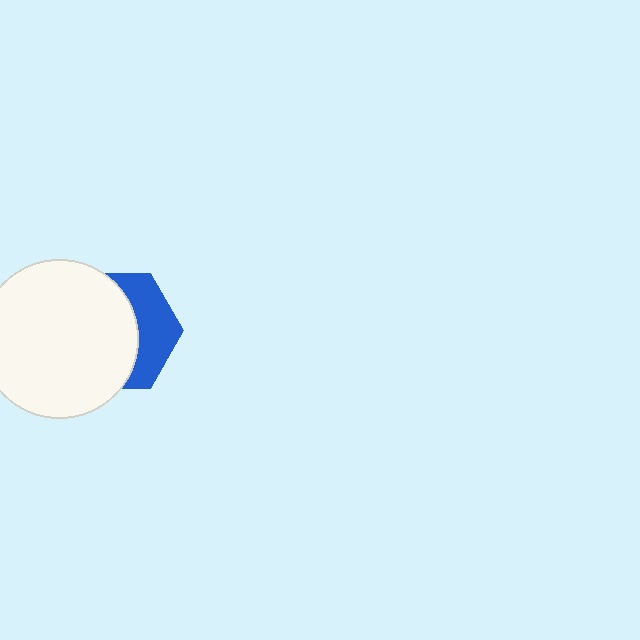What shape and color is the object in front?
The object in front is a white circle.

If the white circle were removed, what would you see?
You would see the complete blue hexagon.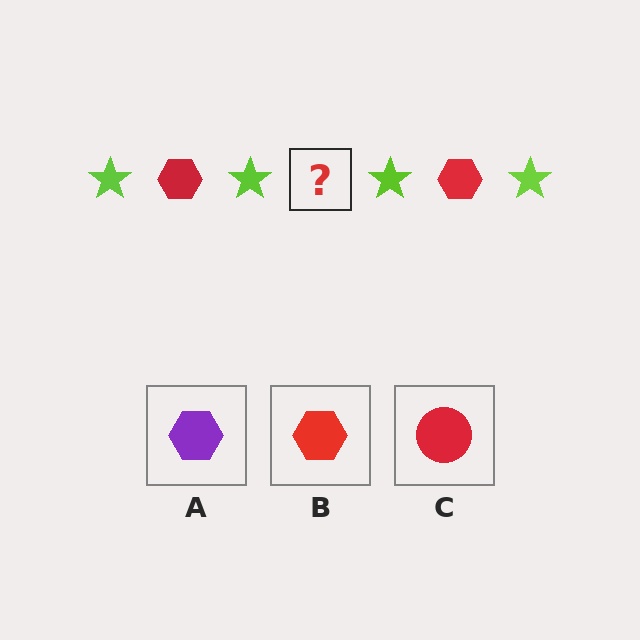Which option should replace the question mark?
Option B.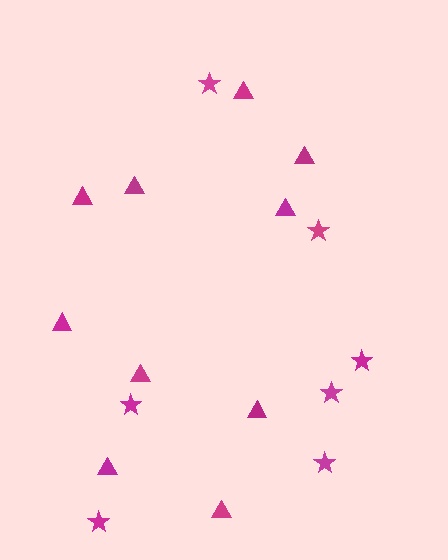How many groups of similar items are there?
There are 2 groups: one group of triangles (10) and one group of stars (7).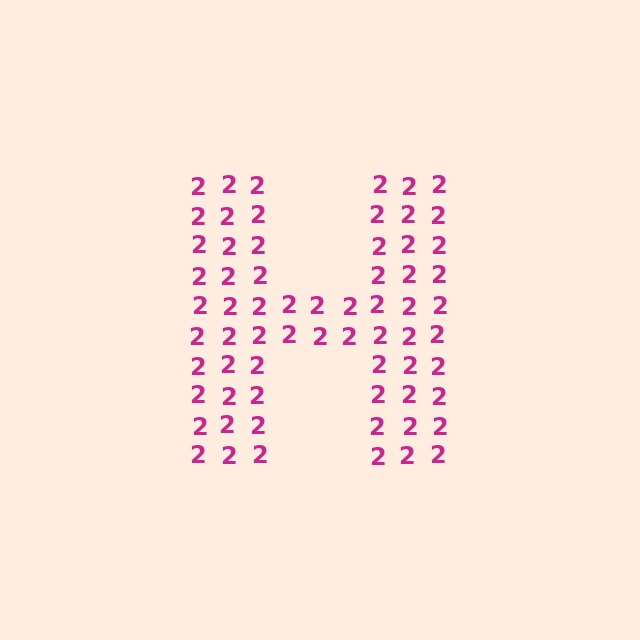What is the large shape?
The large shape is the letter H.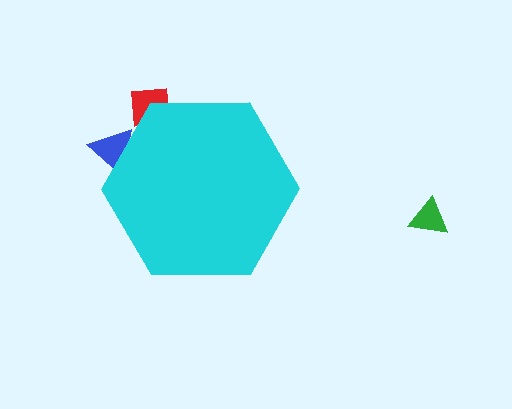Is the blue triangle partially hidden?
Yes, the blue triangle is partially hidden behind the cyan hexagon.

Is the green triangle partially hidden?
No, the green triangle is fully visible.